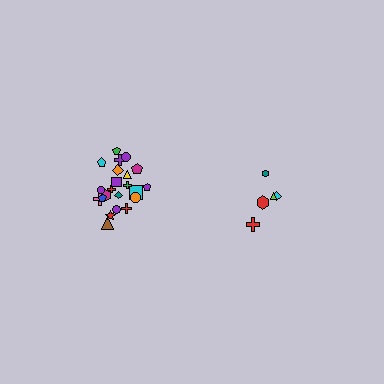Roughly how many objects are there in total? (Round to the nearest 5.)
Roughly 25 objects in total.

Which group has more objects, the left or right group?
The left group.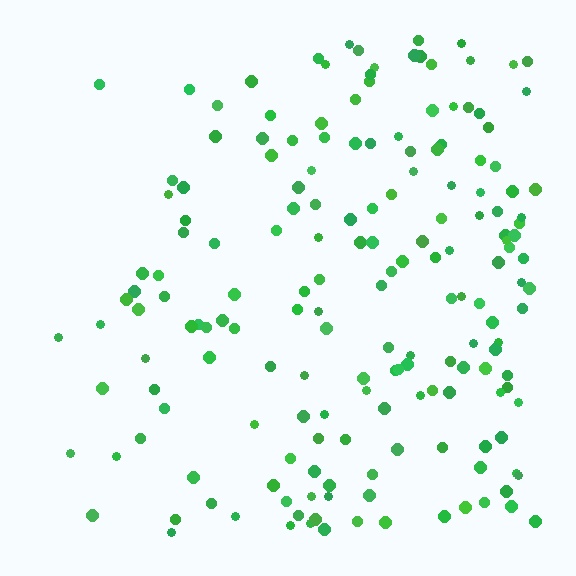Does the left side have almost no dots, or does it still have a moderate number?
Still a moderate number, just noticeably fewer than the right.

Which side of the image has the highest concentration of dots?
The right.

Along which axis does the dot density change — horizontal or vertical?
Horizontal.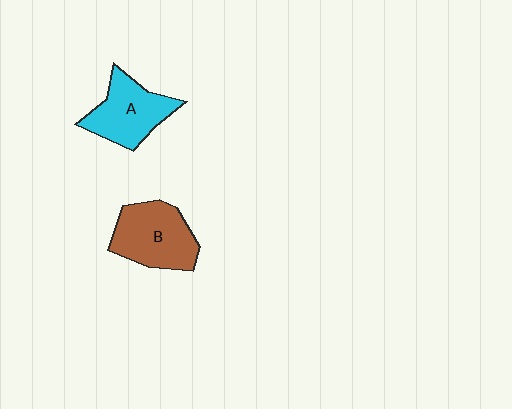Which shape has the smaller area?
Shape A (cyan).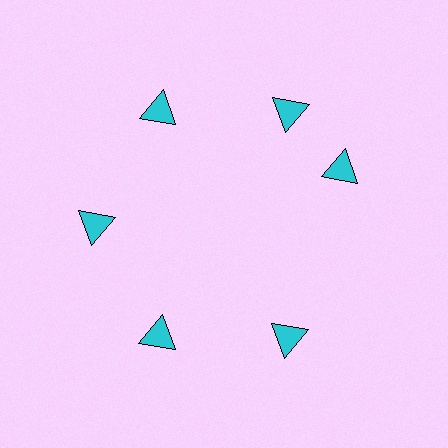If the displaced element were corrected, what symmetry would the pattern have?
It would have 6-fold rotational symmetry — the pattern would map onto itself every 60 degrees.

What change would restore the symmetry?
The symmetry would be restored by rotating it back into even spacing with its neighbors so that all 6 triangles sit at equal angles and equal distance from the center.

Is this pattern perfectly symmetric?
No. The 6 cyan triangles are arranged in a ring, but one element near the 3 o'clock position is rotated out of alignment along the ring, breaking the 6-fold rotational symmetry.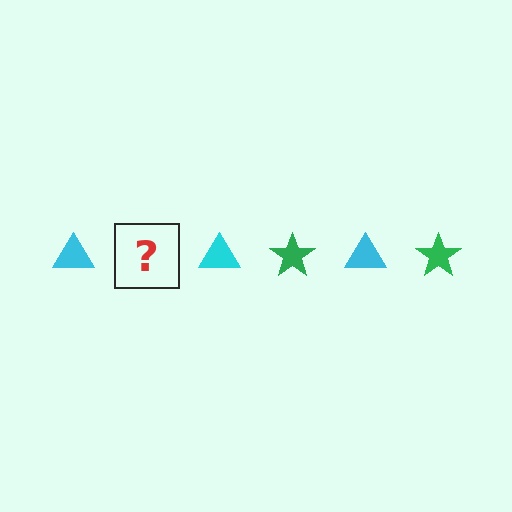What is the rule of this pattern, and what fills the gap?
The rule is that the pattern alternates between cyan triangle and green star. The gap should be filled with a green star.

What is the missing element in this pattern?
The missing element is a green star.